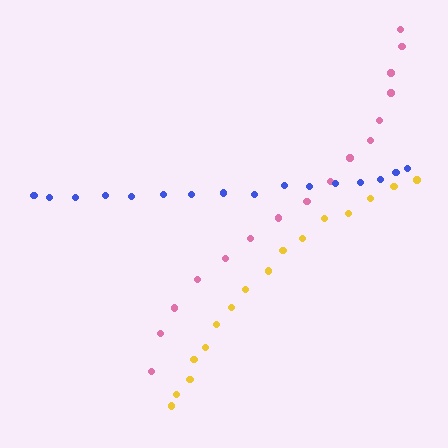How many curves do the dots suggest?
There are 3 distinct paths.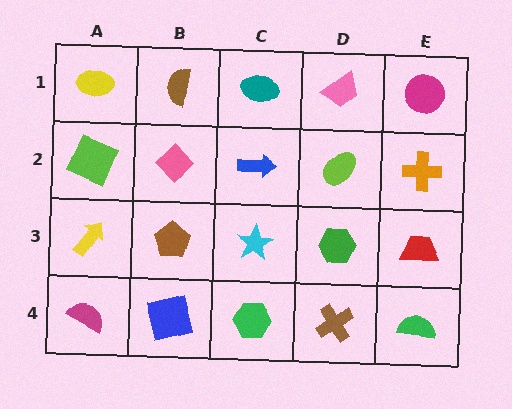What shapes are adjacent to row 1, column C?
A blue arrow (row 2, column C), a brown semicircle (row 1, column B), a pink trapezoid (row 1, column D).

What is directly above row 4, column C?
A cyan star.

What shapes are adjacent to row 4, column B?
A brown pentagon (row 3, column B), a magenta semicircle (row 4, column A), a green hexagon (row 4, column C).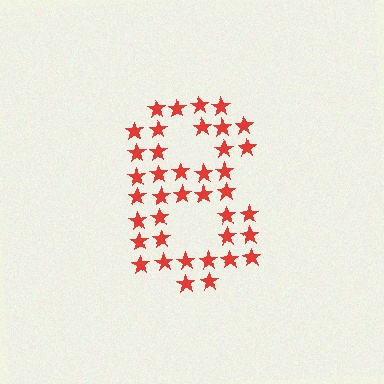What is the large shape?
The large shape is the digit 8.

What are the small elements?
The small elements are stars.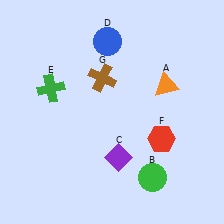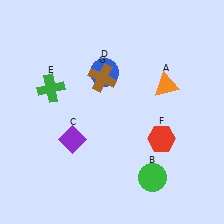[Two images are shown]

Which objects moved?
The objects that moved are: the purple diamond (C), the blue circle (D).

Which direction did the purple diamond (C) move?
The purple diamond (C) moved left.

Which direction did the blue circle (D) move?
The blue circle (D) moved down.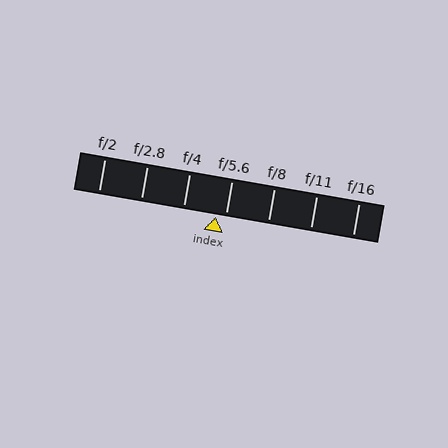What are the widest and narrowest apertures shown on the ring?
The widest aperture shown is f/2 and the narrowest is f/16.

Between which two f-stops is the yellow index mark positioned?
The index mark is between f/4 and f/5.6.